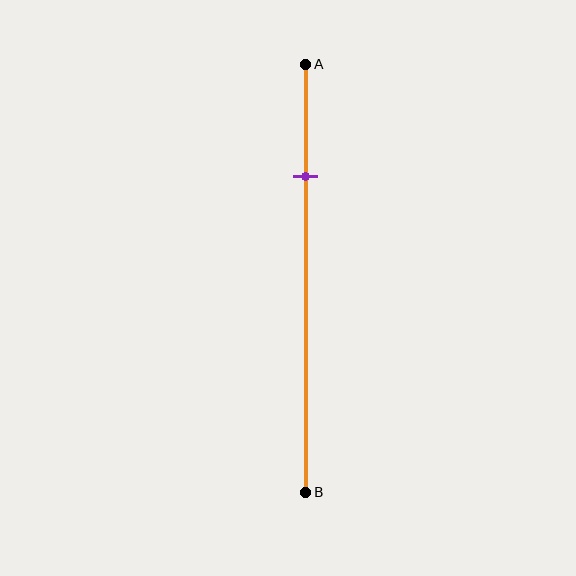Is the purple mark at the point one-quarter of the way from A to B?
Yes, the mark is approximately at the one-quarter point.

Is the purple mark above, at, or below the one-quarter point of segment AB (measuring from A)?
The purple mark is approximately at the one-quarter point of segment AB.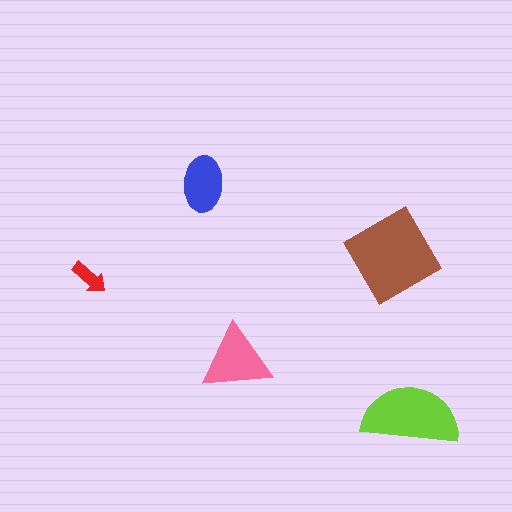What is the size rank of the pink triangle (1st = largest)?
3rd.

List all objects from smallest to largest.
The red arrow, the blue ellipse, the pink triangle, the lime semicircle, the brown diamond.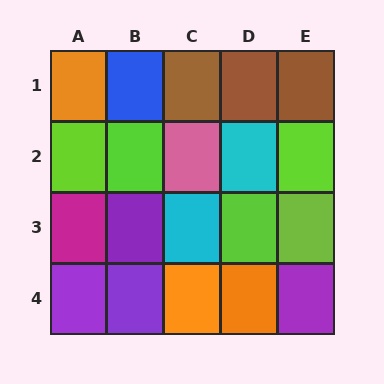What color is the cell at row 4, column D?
Orange.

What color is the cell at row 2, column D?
Cyan.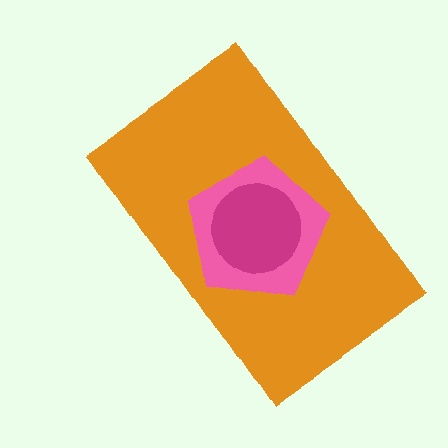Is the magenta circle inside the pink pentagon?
Yes.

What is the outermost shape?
The orange rectangle.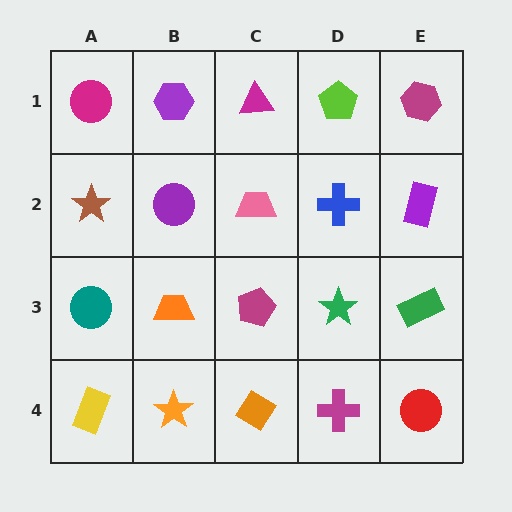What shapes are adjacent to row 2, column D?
A lime pentagon (row 1, column D), a green star (row 3, column D), a pink trapezoid (row 2, column C), a purple rectangle (row 2, column E).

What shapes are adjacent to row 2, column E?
A magenta hexagon (row 1, column E), a green rectangle (row 3, column E), a blue cross (row 2, column D).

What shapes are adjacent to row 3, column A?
A brown star (row 2, column A), a yellow rectangle (row 4, column A), an orange trapezoid (row 3, column B).